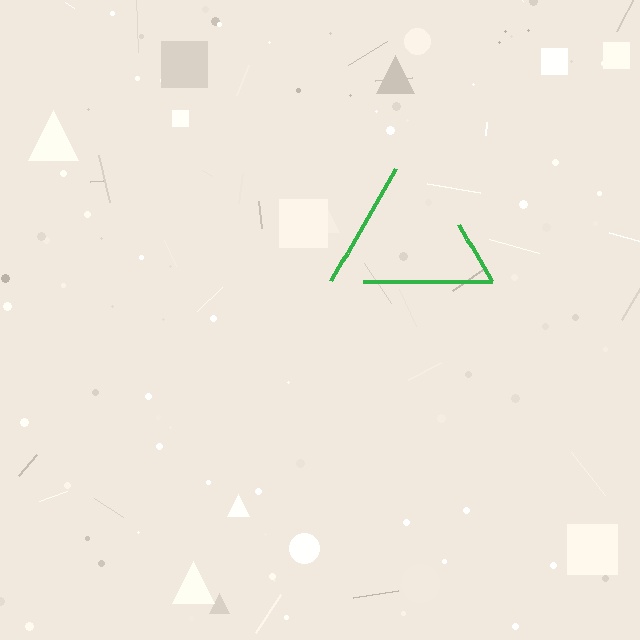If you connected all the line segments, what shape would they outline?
They would outline a triangle.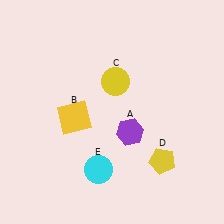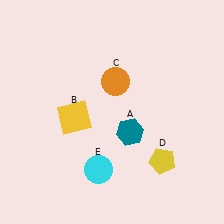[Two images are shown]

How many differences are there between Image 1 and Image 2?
There are 2 differences between the two images.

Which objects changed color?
A changed from purple to teal. C changed from yellow to orange.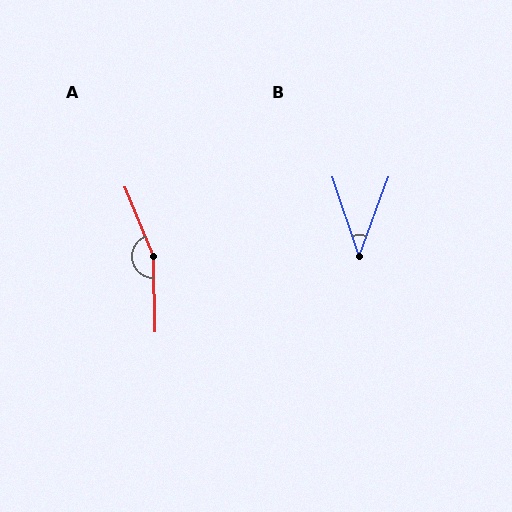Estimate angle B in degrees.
Approximately 38 degrees.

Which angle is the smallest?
B, at approximately 38 degrees.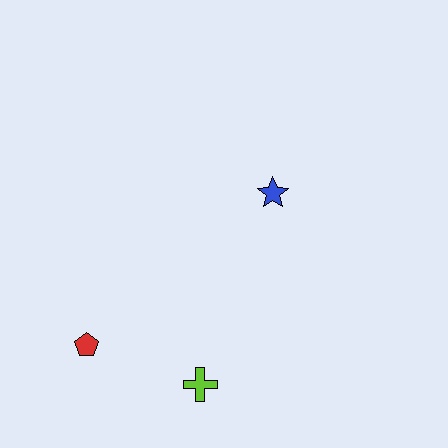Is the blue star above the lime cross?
Yes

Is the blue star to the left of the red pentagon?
No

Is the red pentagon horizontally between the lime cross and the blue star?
No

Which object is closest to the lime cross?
The red pentagon is closest to the lime cross.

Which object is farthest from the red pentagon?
The blue star is farthest from the red pentagon.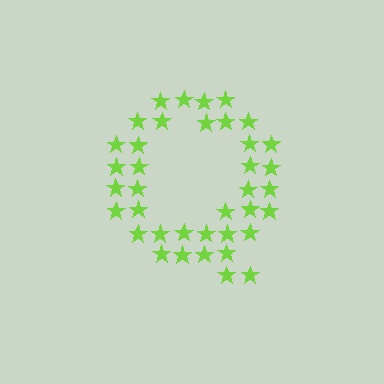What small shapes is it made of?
It is made of small stars.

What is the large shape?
The large shape is the letter Q.